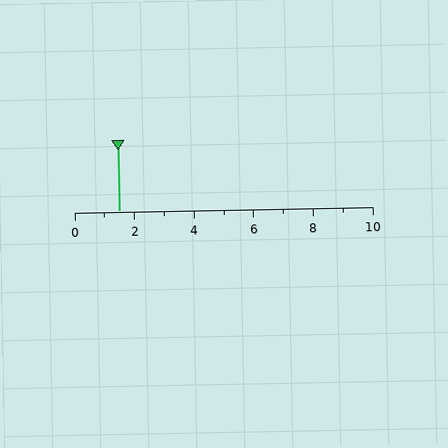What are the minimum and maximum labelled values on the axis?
The axis runs from 0 to 10.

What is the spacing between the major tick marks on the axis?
The major ticks are spaced 2 apart.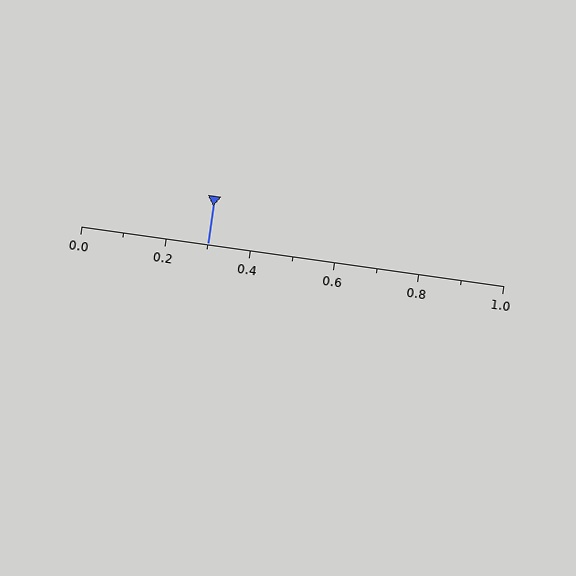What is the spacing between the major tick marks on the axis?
The major ticks are spaced 0.2 apart.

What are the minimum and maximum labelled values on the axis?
The axis runs from 0.0 to 1.0.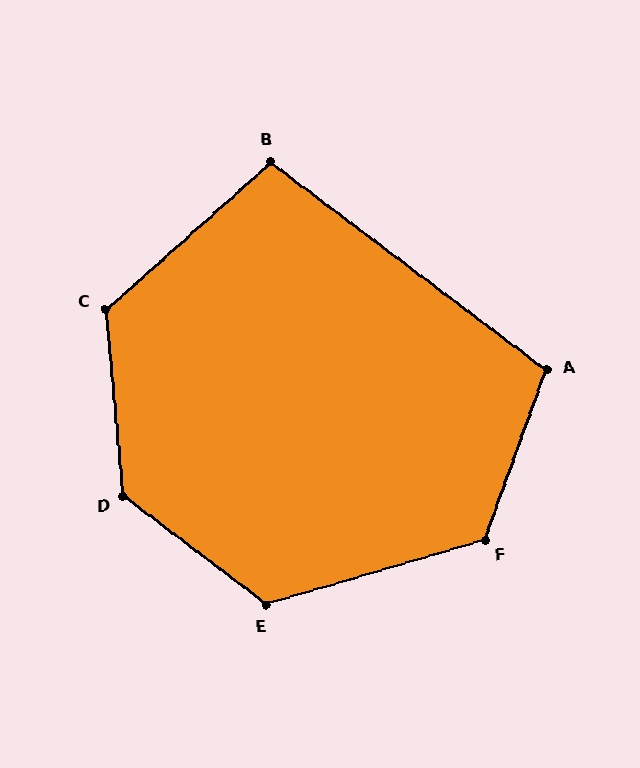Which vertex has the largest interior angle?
D, at approximately 132 degrees.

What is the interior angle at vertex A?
Approximately 107 degrees (obtuse).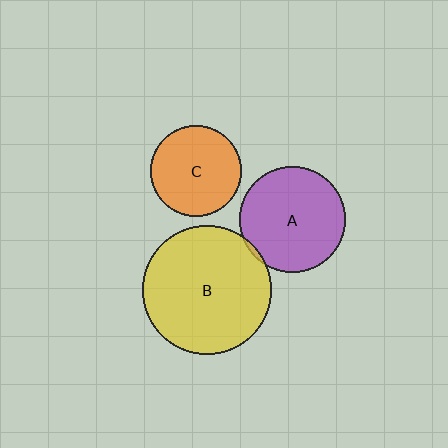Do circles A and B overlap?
Yes.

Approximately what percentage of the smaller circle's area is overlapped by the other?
Approximately 5%.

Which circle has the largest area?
Circle B (yellow).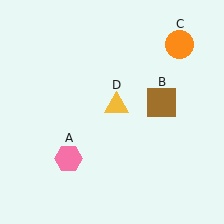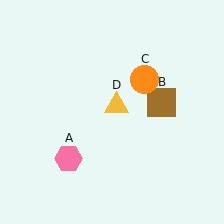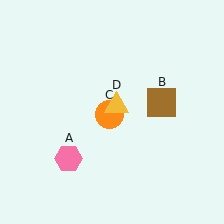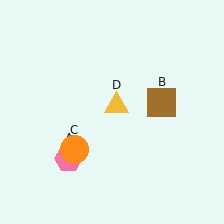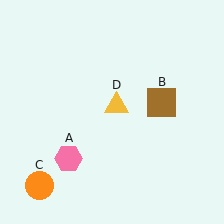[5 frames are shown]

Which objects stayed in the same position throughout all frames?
Pink hexagon (object A) and brown square (object B) and yellow triangle (object D) remained stationary.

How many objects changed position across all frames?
1 object changed position: orange circle (object C).